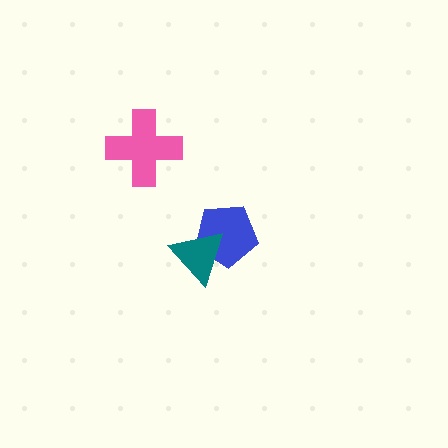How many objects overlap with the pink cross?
0 objects overlap with the pink cross.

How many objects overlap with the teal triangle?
1 object overlaps with the teal triangle.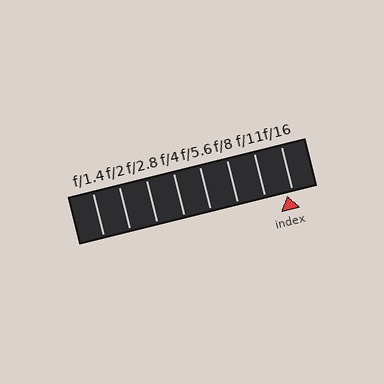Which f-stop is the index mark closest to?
The index mark is closest to f/16.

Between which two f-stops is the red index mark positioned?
The index mark is between f/11 and f/16.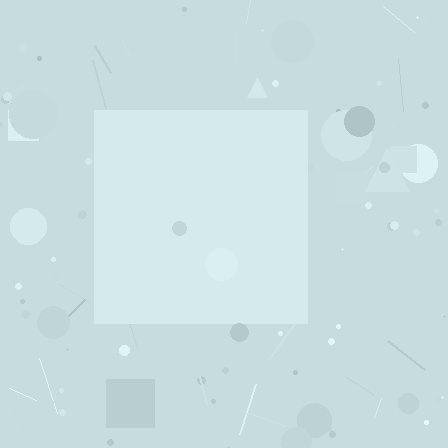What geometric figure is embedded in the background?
A square is embedded in the background.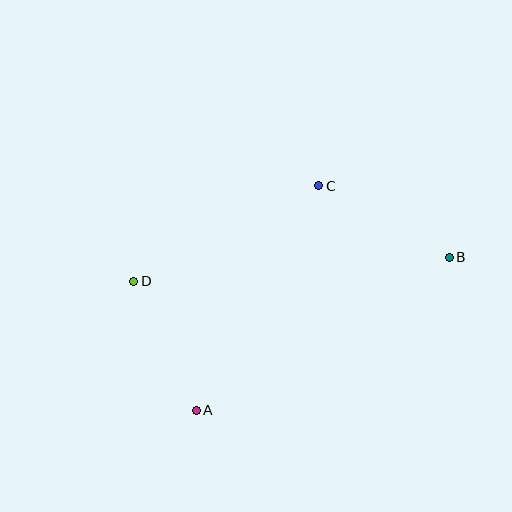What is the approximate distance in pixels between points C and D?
The distance between C and D is approximately 208 pixels.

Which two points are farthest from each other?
Points B and D are farthest from each other.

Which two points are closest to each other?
Points A and D are closest to each other.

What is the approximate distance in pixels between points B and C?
The distance between B and C is approximately 149 pixels.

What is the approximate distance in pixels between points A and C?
The distance between A and C is approximately 256 pixels.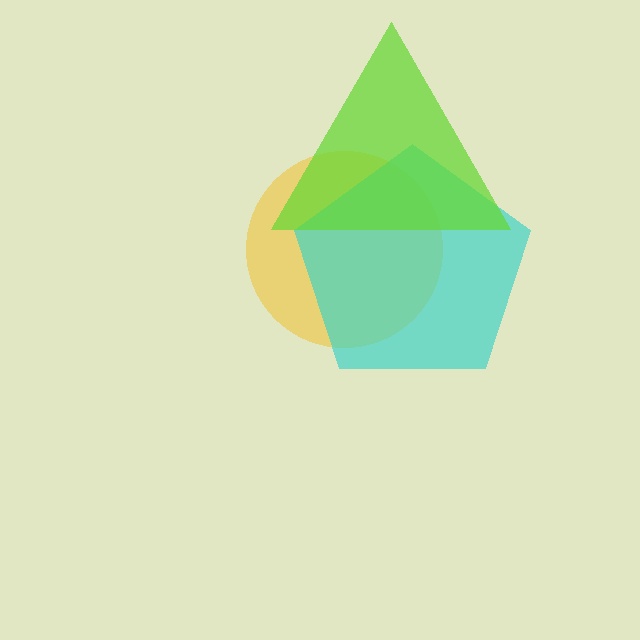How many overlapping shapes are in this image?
There are 3 overlapping shapes in the image.